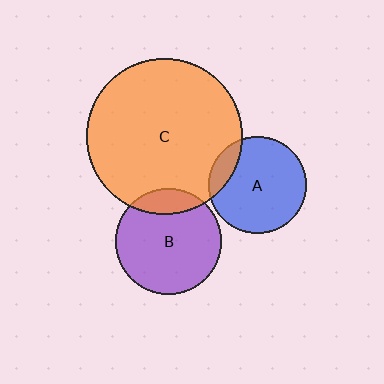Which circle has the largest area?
Circle C (orange).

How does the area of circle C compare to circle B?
Approximately 2.2 times.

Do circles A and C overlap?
Yes.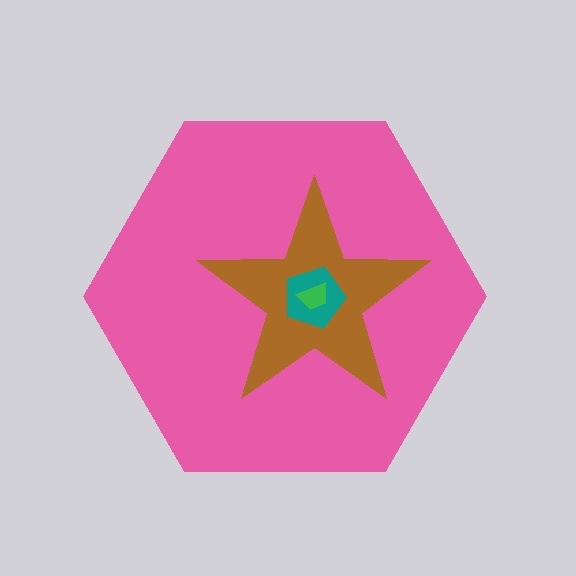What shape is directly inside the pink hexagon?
The brown star.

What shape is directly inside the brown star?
The teal pentagon.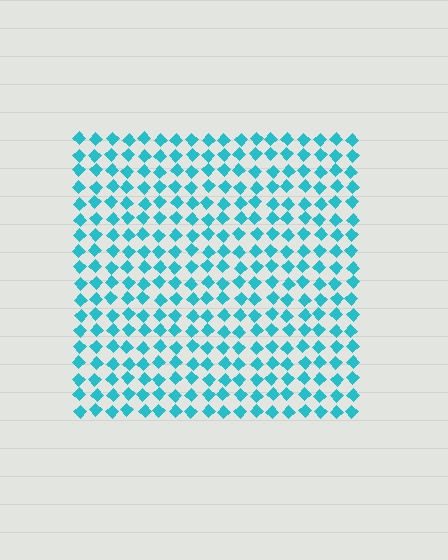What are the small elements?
The small elements are diamonds.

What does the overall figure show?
The overall figure shows a square.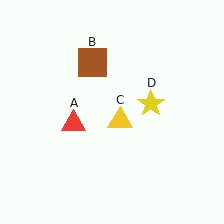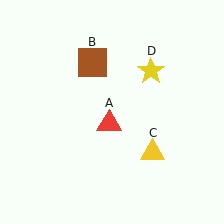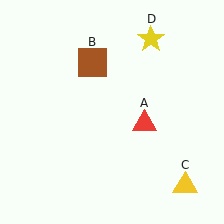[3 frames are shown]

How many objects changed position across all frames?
3 objects changed position: red triangle (object A), yellow triangle (object C), yellow star (object D).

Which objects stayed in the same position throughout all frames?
Brown square (object B) remained stationary.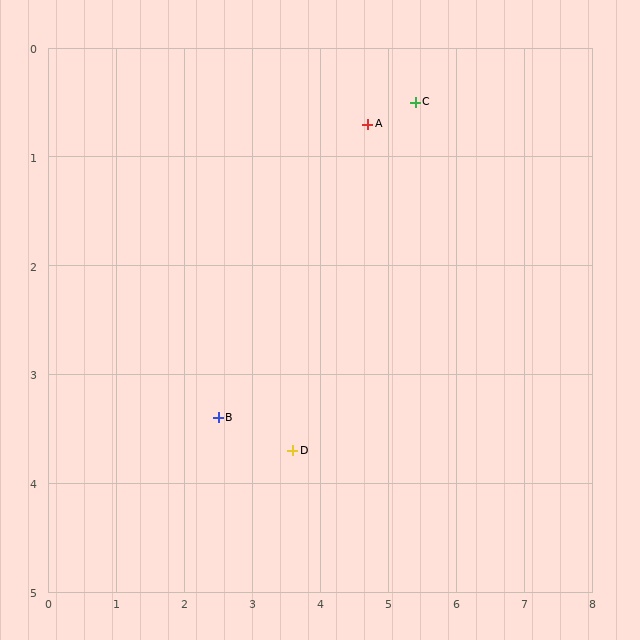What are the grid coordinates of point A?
Point A is at approximately (4.7, 0.7).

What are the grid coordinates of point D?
Point D is at approximately (3.6, 3.7).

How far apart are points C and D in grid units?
Points C and D are about 3.7 grid units apart.